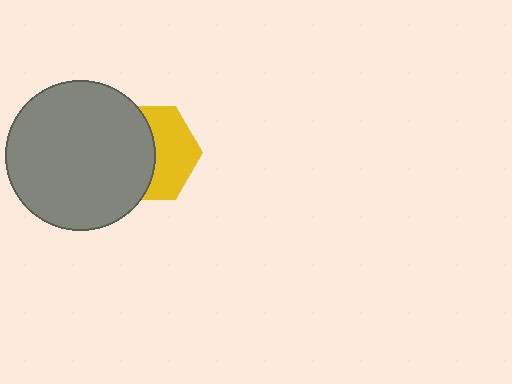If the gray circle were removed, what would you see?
You would see the complete yellow hexagon.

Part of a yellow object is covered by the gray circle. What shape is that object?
It is a hexagon.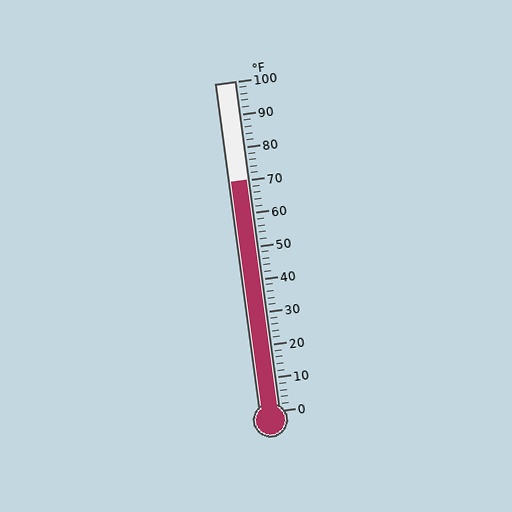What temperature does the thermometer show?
The thermometer shows approximately 70°F.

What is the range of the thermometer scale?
The thermometer scale ranges from 0°F to 100°F.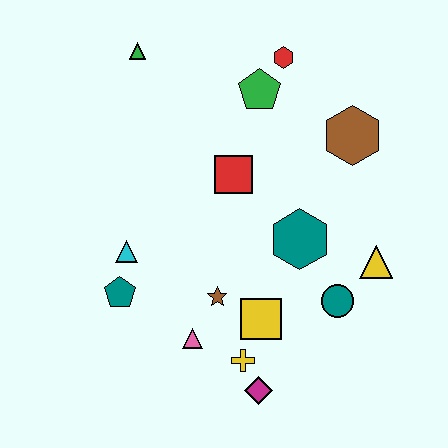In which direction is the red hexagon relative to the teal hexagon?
The red hexagon is above the teal hexagon.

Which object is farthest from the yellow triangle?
The green triangle is farthest from the yellow triangle.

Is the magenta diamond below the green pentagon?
Yes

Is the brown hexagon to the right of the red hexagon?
Yes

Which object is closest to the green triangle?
The green pentagon is closest to the green triangle.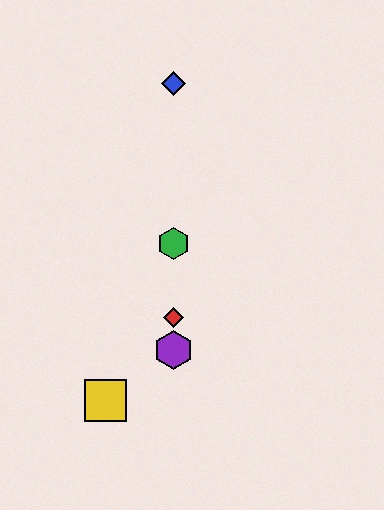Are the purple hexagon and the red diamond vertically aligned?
Yes, both are at x≈173.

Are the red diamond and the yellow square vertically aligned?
No, the red diamond is at x≈173 and the yellow square is at x≈106.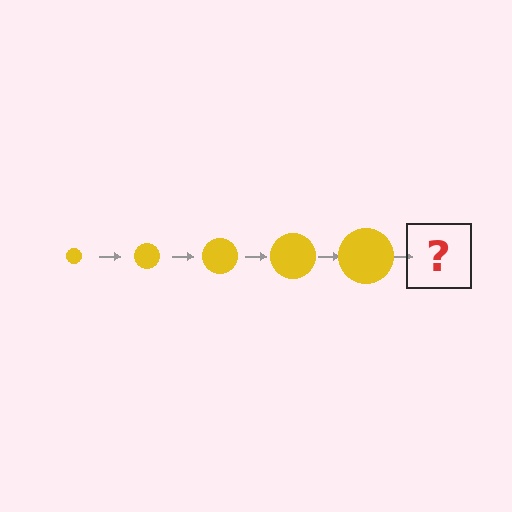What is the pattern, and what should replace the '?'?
The pattern is that the circle gets progressively larger each step. The '?' should be a yellow circle, larger than the previous one.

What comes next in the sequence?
The next element should be a yellow circle, larger than the previous one.